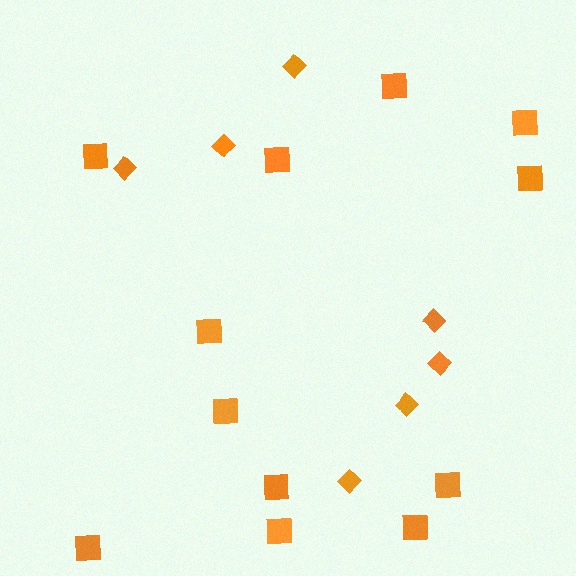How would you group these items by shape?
There are 2 groups: one group of squares (12) and one group of diamonds (7).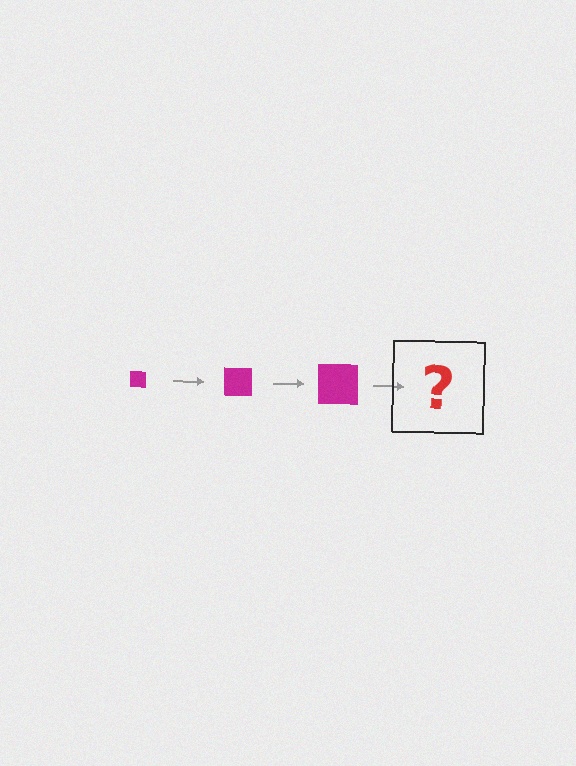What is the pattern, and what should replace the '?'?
The pattern is that the square gets progressively larger each step. The '?' should be a magenta square, larger than the previous one.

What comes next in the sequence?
The next element should be a magenta square, larger than the previous one.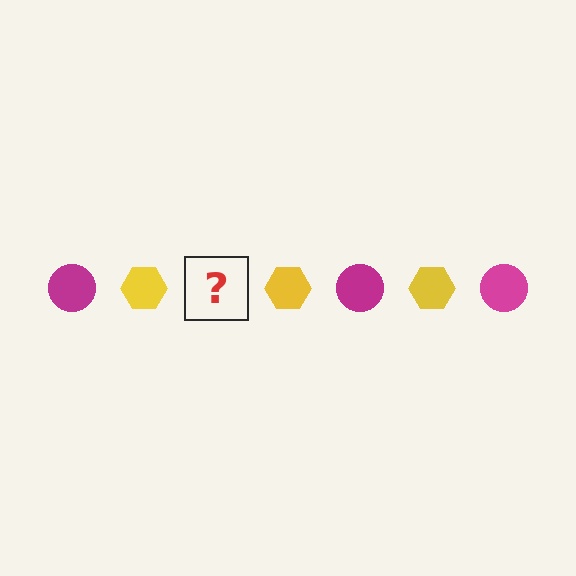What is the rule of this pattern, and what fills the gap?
The rule is that the pattern alternates between magenta circle and yellow hexagon. The gap should be filled with a magenta circle.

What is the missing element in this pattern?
The missing element is a magenta circle.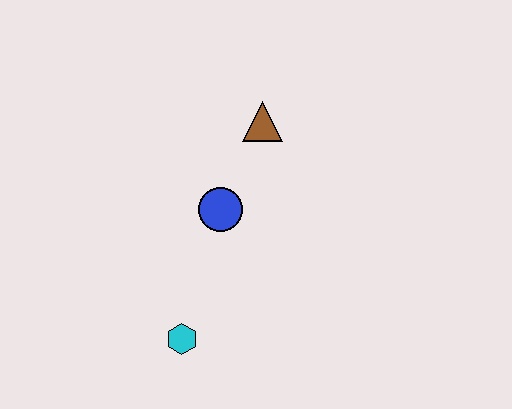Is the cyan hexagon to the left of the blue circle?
Yes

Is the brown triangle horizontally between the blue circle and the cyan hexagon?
No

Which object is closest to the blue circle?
The brown triangle is closest to the blue circle.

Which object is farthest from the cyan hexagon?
The brown triangle is farthest from the cyan hexagon.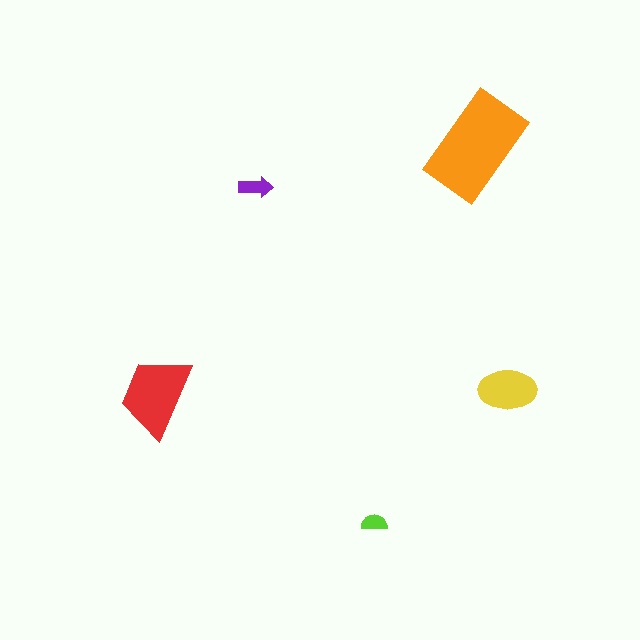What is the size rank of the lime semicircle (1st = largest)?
5th.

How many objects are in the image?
There are 5 objects in the image.